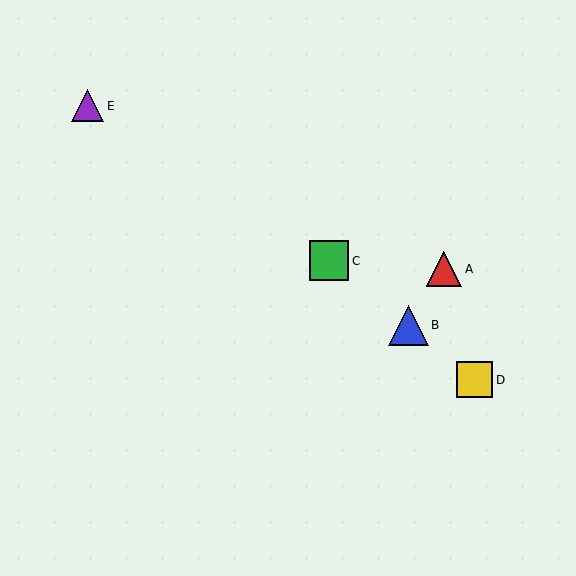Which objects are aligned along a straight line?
Objects B, C, D are aligned along a straight line.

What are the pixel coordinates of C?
Object C is at (329, 261).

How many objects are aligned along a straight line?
3 objects (B, C, D) are aligned along a straight line.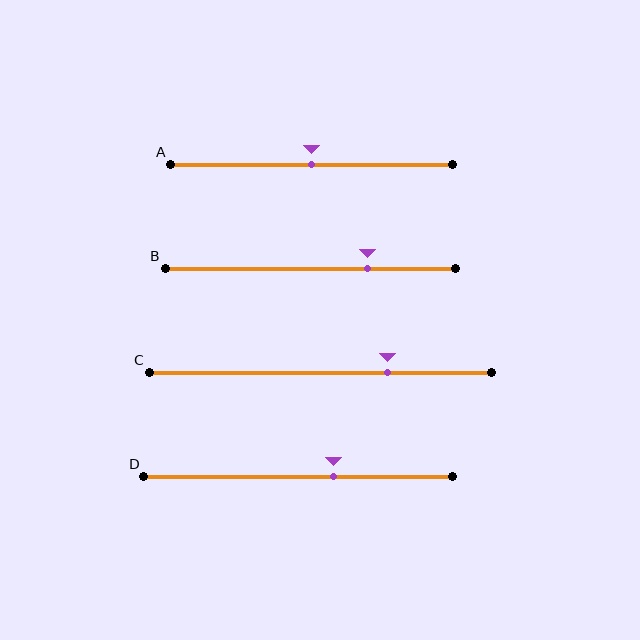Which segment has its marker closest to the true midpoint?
Segment A has its marker closest to the true midpoint.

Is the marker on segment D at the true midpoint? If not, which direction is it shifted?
No, the marker on segment D is shifted to the right by about 12% of the segment length.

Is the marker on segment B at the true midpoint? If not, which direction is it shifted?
No, the marker on segment B is shifted to the right by about 20% of the segment length.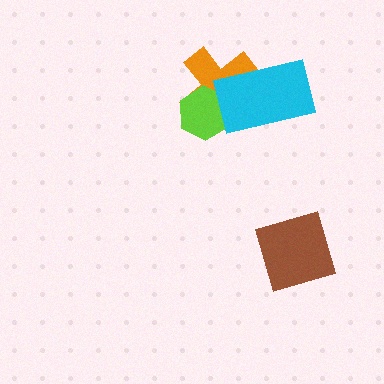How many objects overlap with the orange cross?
2 objects overlap with the orange cross.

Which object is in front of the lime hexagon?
The cyan rectangle is in front of the lime hexagon.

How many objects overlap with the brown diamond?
0 objects overlap with the brown diamond.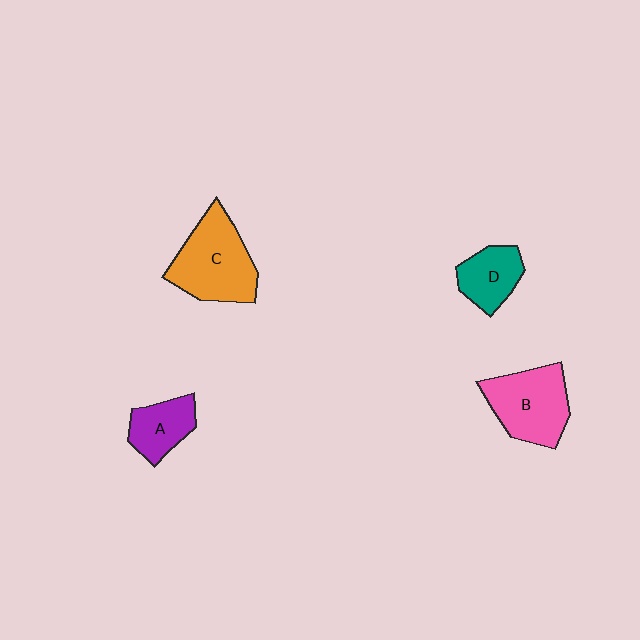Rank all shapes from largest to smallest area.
From largest to smallest: C (orange), B (pink), D (teal), A (purple).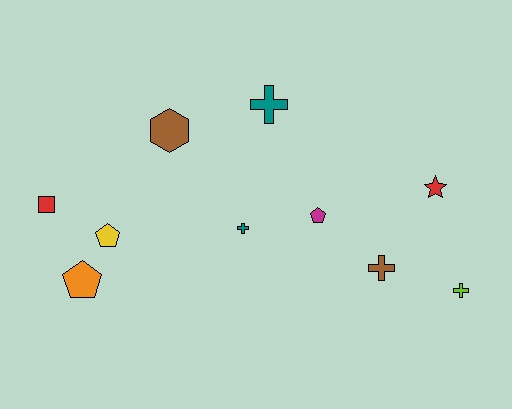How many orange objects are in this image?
There is 1 orange object.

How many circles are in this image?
There are no circles.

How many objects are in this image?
There are 10 objects.